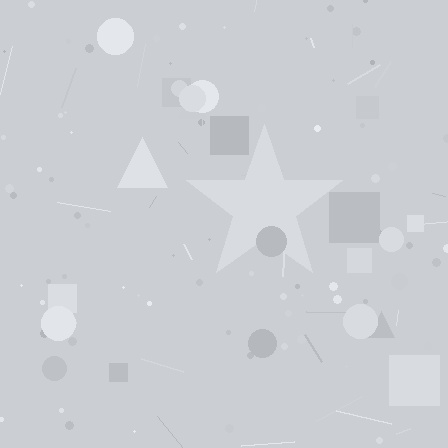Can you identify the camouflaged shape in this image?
The camouflaged shape is a star.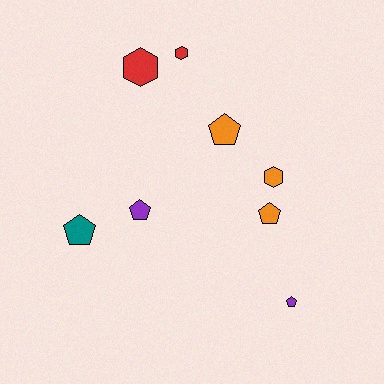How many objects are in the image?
There are 8 objects.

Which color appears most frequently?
Orange, with 3 objects.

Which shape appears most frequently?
Pentagon, with 5 objects.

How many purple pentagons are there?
There are 2 purple pentagons.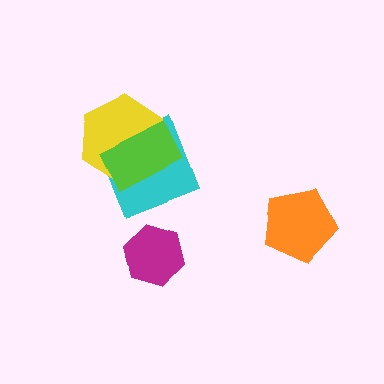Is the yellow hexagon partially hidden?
Yes, it is partially covered by another shape.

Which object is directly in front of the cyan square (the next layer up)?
The yellow hexagon is directly in front of the cyan square.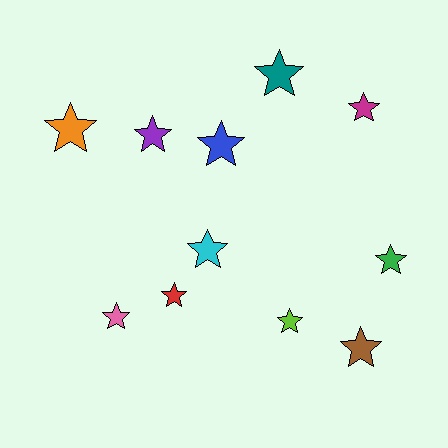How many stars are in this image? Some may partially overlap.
There are 11 stars.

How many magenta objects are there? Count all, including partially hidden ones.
There is 1 magenta object.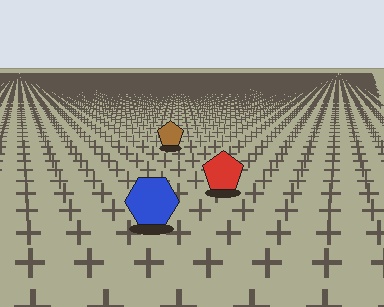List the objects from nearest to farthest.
From nearest to farthest: the blue hexagon, the red pentagon, the brown pentagon.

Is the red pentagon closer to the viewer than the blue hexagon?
No. The blue hexagon is closer — you can tell from the texture gradient: the ground texture is coarser near it.